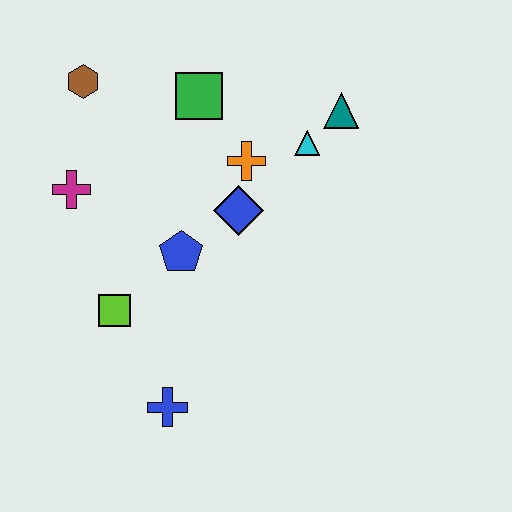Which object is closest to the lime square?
The blue pentagon is closest to the lime square.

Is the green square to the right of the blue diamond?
No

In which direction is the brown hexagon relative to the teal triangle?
The brown hexagon is to the left of the teal triangle.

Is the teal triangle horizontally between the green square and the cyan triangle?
No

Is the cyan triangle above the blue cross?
Yes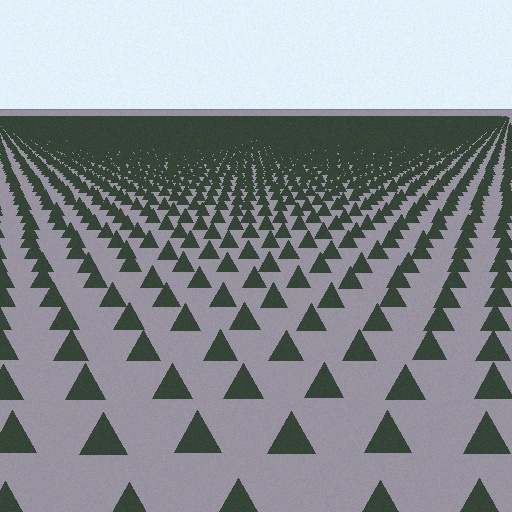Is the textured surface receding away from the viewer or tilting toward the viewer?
The surface is receding away from the viewer. Texture elements get smaller and denser toward the top.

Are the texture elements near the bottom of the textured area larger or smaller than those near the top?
Larger. Near the bottom, elements are closer to the viewer and appear at a bigger on-screen size.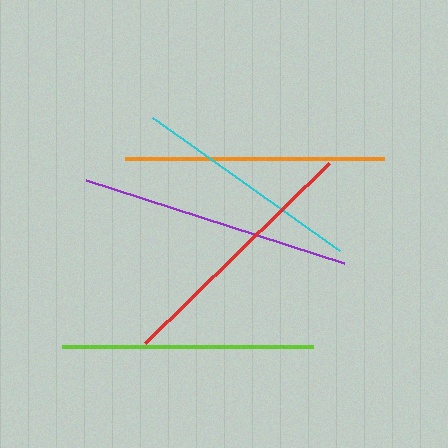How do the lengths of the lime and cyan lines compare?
The lime and cyan lines are approximately the same length.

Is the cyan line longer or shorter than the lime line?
The lime line is longer than the cyan line.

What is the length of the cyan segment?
The cyan segment is approximately 230 pixels long.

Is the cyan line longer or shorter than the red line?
The red line is longer than the cyan line.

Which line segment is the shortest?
The cyan line is the shortest at approximately 230 pixels.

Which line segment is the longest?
The purple line is the longest at approximately 270 pixels.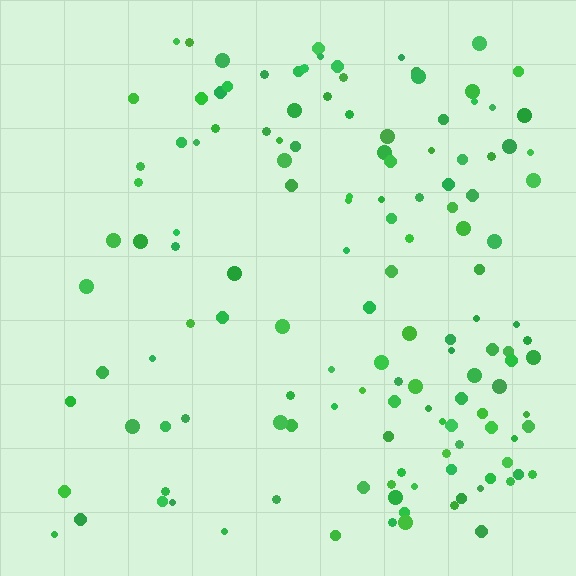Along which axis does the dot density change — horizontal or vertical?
Horizontal.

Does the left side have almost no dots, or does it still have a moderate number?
Still a moderate number, just noticeably fewer than the right.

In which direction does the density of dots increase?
From left to right, with the right side densest.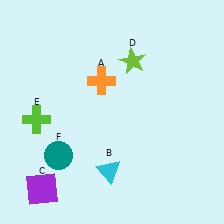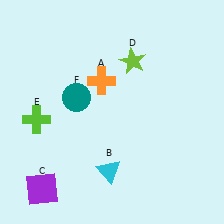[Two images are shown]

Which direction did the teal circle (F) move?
The teal circle (F) moved up.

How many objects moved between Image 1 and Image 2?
1 object moved between the two images.